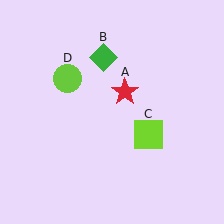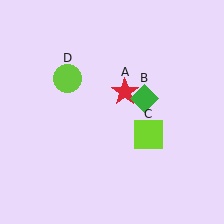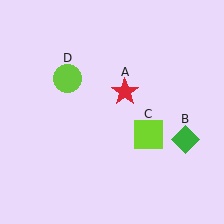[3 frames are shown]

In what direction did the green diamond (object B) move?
The green diamond (object B) moved down and to the right.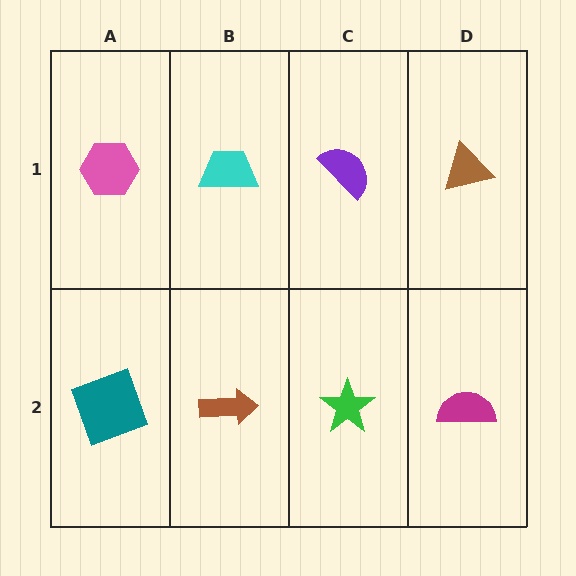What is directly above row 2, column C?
A purple semicircle.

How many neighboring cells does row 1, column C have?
3.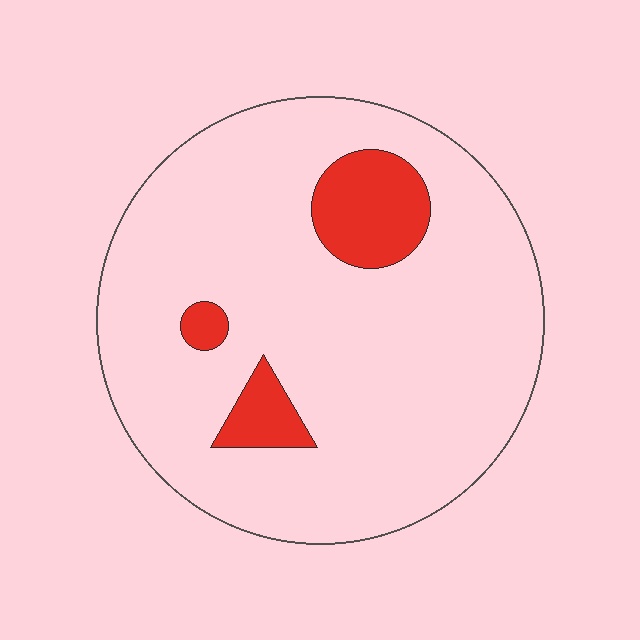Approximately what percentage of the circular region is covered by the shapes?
Approximately 10%.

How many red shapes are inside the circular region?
3.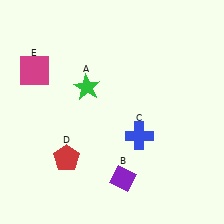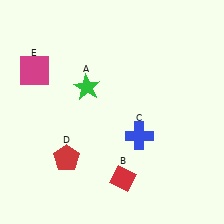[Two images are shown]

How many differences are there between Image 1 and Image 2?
There is 1 difference between the two images.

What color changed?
The diamond (B) changed from purple in Image 1 to red in Image 2.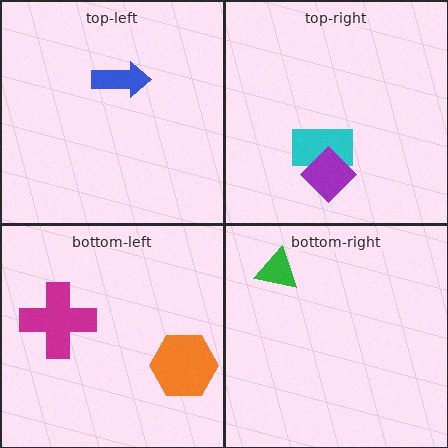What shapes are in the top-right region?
The cyan rectangle, the purple diamond.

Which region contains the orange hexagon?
The bottom-left region.